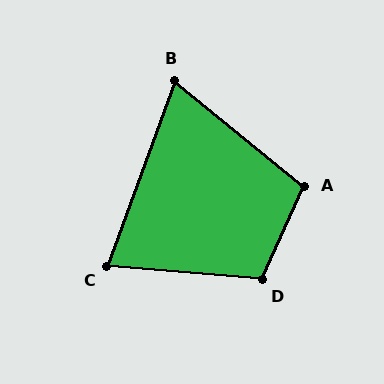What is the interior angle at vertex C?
Approximately 75 degrees (acute).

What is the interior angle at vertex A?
Approximately 105 degrees (obtuse).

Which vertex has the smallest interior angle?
B, at approximately 71 degrees.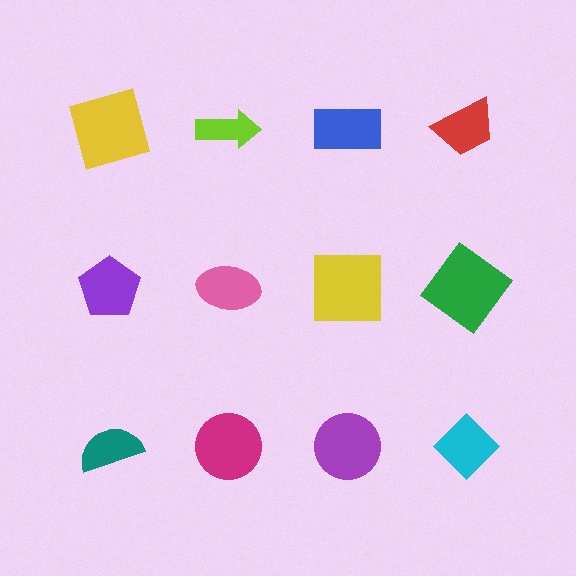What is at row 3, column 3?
A purple circle.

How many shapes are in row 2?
4 shapes.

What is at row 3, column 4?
A cyan diamond.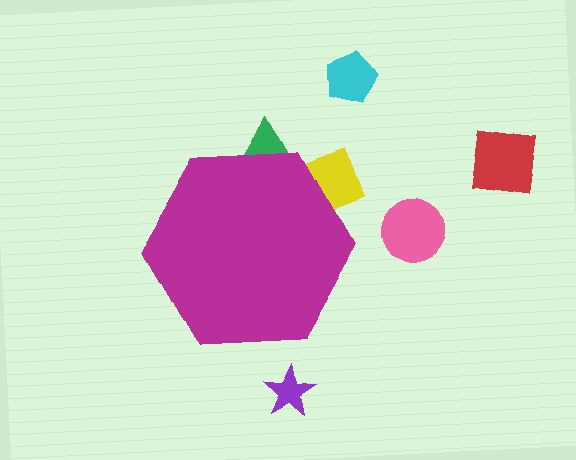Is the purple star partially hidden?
No, the purple star is fully visible.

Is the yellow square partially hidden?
Yes, the yellow square is partially hidden behind the magenta hexagon.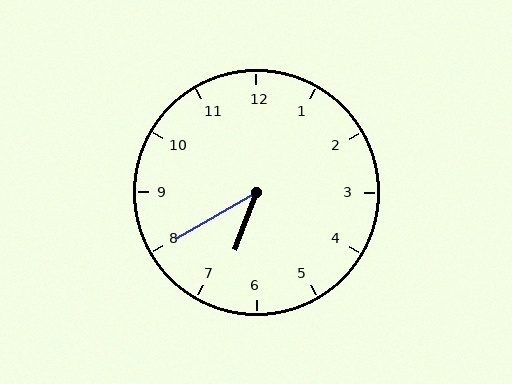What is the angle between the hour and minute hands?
Approximately 40 degrees.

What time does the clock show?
6:40.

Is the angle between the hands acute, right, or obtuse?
It is acute.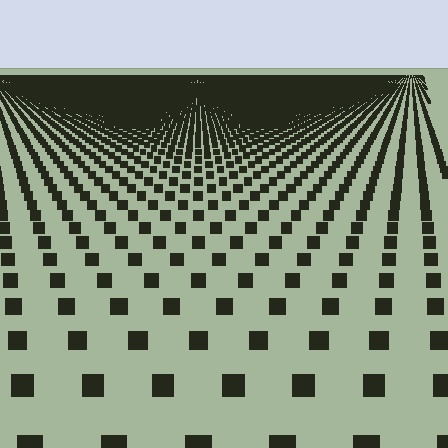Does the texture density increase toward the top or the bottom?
Density increases toward the top.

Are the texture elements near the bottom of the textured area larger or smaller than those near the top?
Larger. Near the bottom, elements are closer to the viewer and appear at a bigger on-screen size.